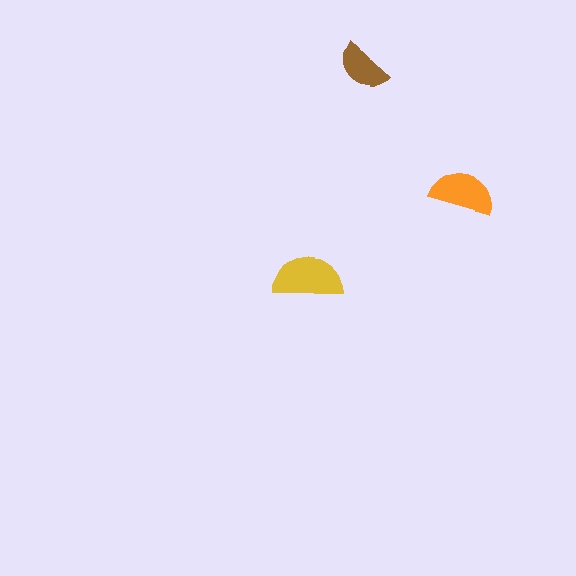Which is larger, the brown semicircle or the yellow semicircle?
The yellow one.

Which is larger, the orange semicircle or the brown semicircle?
The orange one.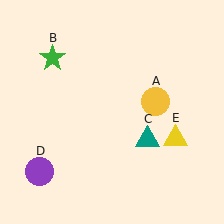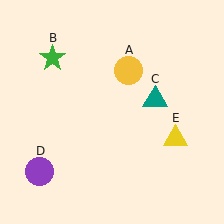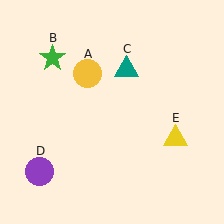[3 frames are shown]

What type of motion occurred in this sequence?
The yellow circle (object A), teal triangle (object C) rotated counterclockwise around the center of the scene.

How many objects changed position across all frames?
2 objects changed position: yellow circle (object A), teal triangle (object C).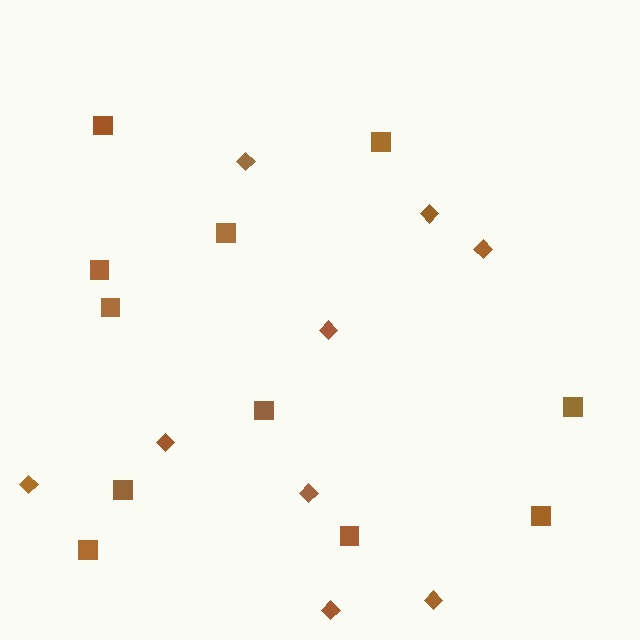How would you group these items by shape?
There are 2 groups: one group of squares (11) and one group of diamonds (9).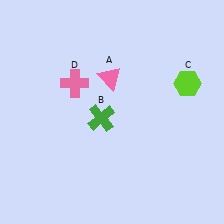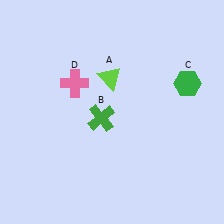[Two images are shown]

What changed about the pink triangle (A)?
In Image 1, A is pink. In Image 2, it changed to lime.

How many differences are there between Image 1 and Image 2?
There are 2 differences between the two images.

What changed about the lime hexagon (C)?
In Image 1, C is lime. In Image 2, it changed to green.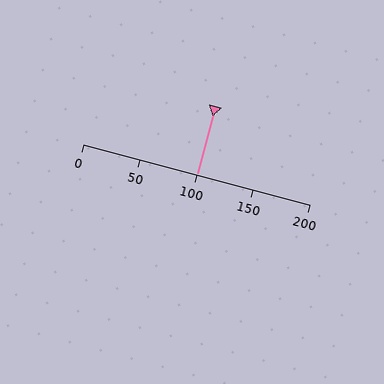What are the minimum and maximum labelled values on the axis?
The axis runs from 0 to 200.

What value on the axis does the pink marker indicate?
The marker indicates approximately 100.